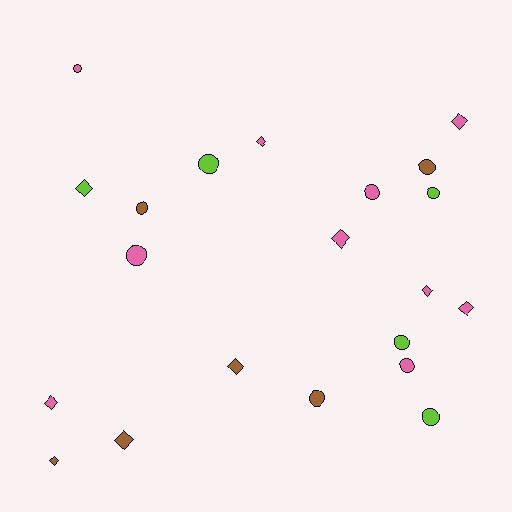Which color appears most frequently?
Pink, with 10 objects.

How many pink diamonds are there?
There are 6 pink diamonds.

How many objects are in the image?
There are 21 objects.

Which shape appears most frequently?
Circle, with 11 objects.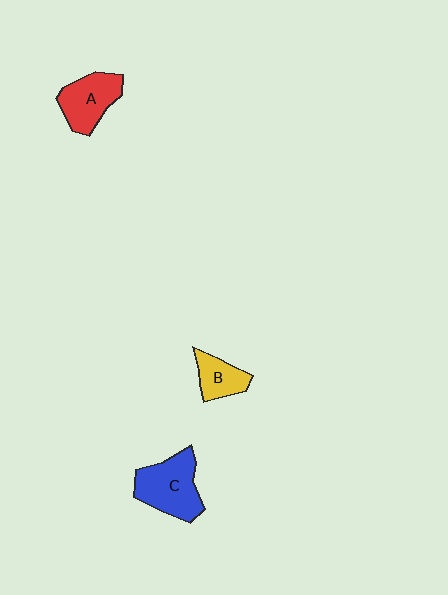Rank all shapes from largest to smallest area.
From largest to smallest: C (blue), A (red), B (yellow).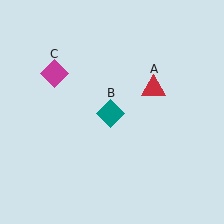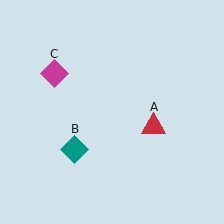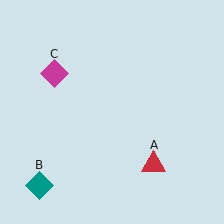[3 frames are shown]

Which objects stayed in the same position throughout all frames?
Magenta diamond (object C) remained stationary.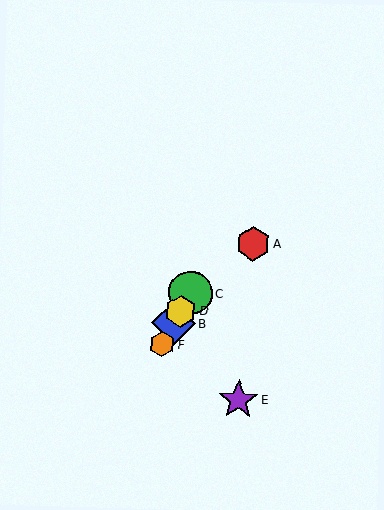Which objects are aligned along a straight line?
Objects B, C, D, F are aligned along a straight line.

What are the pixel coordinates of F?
Object F is at (162, 344).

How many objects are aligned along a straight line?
4 objects (B, C, D, F) are aligned along a straight line.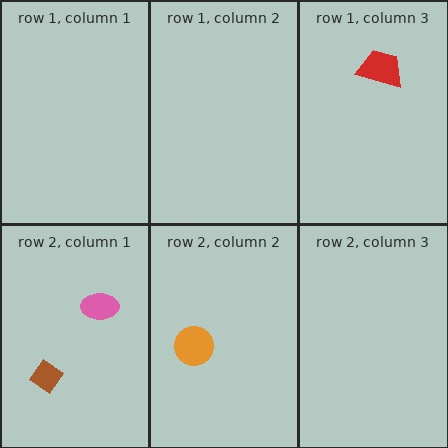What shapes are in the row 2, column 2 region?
The orange circle.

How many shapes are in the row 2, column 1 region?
2.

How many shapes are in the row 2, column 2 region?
1.